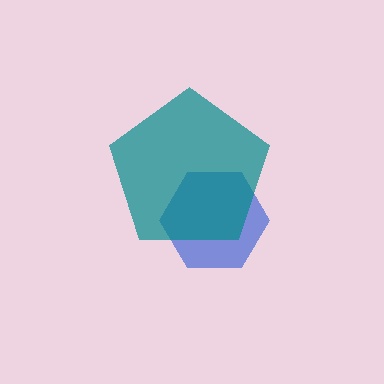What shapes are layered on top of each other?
The layered shapes are: a blue hexagon, a teal pentagon.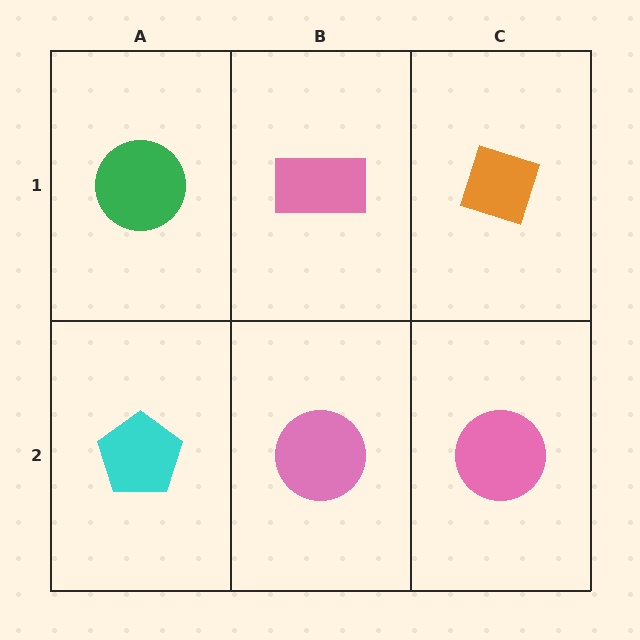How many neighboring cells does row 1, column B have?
3.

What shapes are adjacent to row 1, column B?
A pink circle (row 2, column B), a green circle (row 1, column A), an orange diamond (row 1, column C).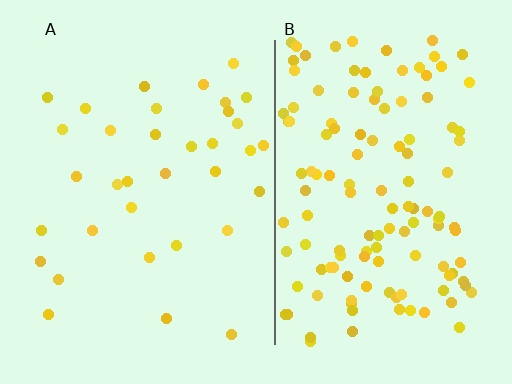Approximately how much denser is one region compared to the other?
Approximately 3.7× — region B over region A.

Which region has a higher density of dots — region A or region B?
B (the right).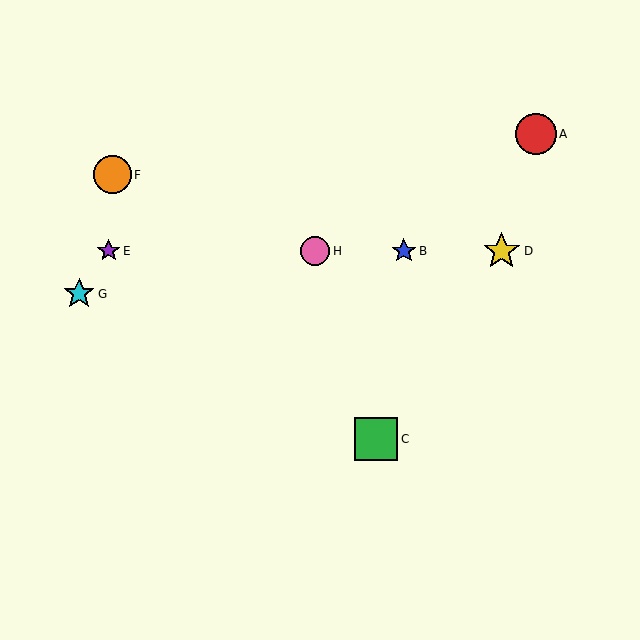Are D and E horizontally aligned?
Yes, both are at y≈251.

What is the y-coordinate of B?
Object B is at y≈251.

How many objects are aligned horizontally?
4 objects (B, D, E, H) are aligned horizontally.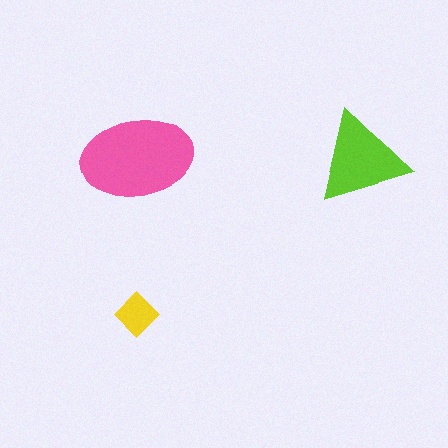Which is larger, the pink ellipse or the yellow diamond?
The pink ellipse.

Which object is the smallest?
The yellow diamond.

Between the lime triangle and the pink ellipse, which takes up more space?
The pink ellipse.